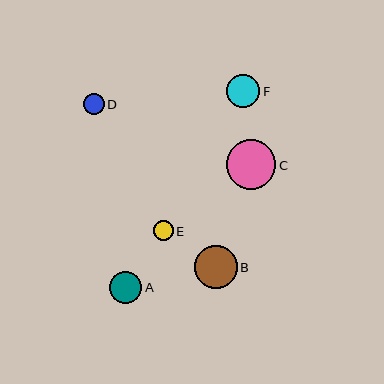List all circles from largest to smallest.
From largest to smallest: C, B, F, A, D, E.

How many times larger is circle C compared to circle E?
Circle C is approximately 2.5 times the size of circle E.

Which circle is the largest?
Circle C is the largest with a size of approximately 50 pixels.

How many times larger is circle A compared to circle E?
Circle A is approximately 1.6 times the size of circle E.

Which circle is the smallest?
Circle E is the smallest with a size of approximately 20 pixels.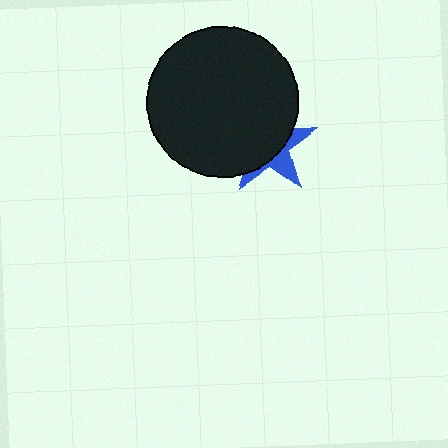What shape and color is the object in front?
The object in front is a black circle.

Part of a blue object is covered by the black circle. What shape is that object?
It is a star.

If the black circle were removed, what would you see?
You would see the complete blue star.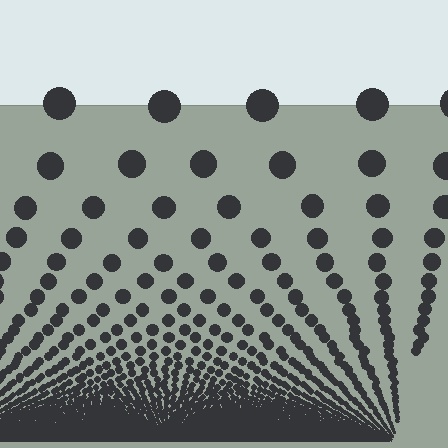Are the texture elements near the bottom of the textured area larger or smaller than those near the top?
Smaller. The gradient is inverted — elements near the bottom are smaller and denser.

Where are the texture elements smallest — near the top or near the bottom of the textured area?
Near the bottom.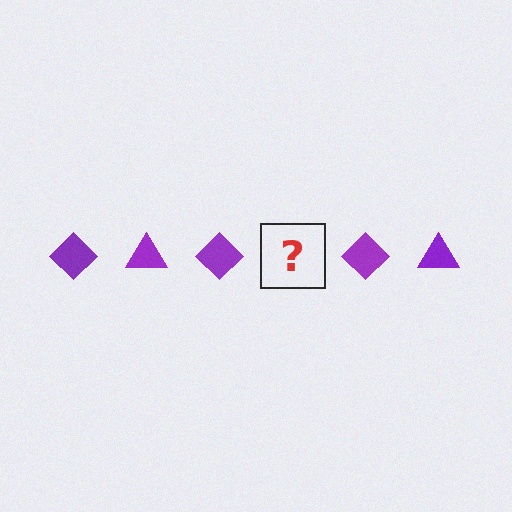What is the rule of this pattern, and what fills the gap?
The rule is that the pattern cycles through diamond, triangle shapes in purple. The gap should be filled with a purple triangle.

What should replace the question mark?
The question mark should be replaced with a purple triangle.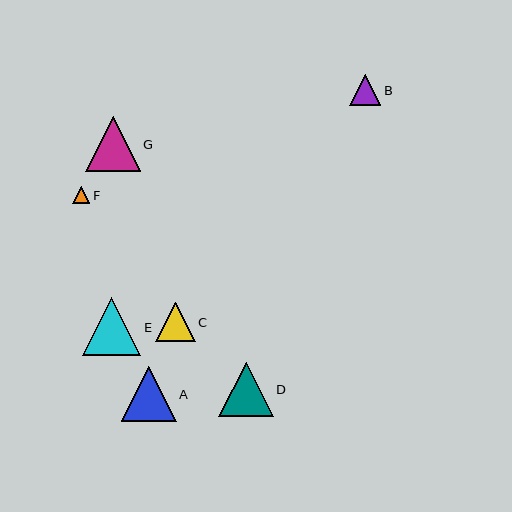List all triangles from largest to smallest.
From largest to smallest: E, G, D, A, C, B, F.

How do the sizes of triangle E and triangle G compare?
Triangle E and triangle G are approximately the same size.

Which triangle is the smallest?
Triangle F is the smallest with a size of approximately 17 pixels.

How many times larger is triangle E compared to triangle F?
Triangle E is approximately 3.5 times the size of triangle F.